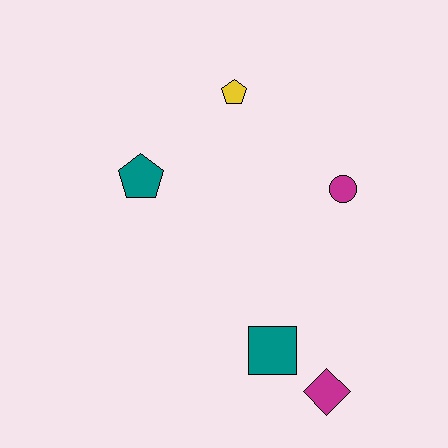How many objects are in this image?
There are 5 objects.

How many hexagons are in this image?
There are no hexagons.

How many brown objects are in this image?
There are no brown objects.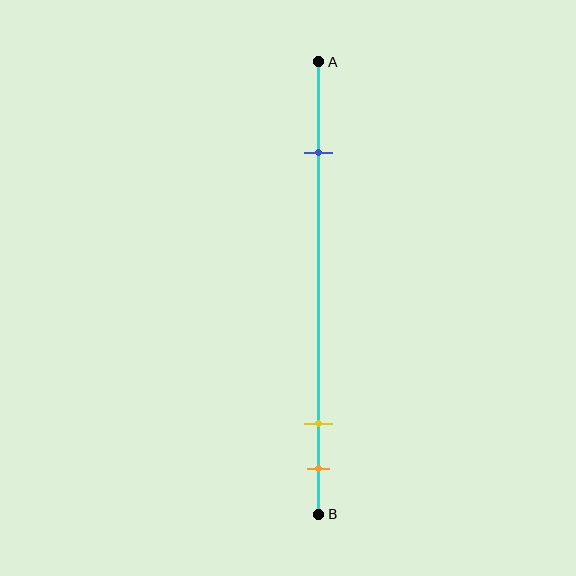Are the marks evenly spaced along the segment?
No, the marks are not evenly spaced.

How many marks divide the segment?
There are 3 marks dividing the segment.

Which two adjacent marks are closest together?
The yellow and orange marks are the closest adjacent pair.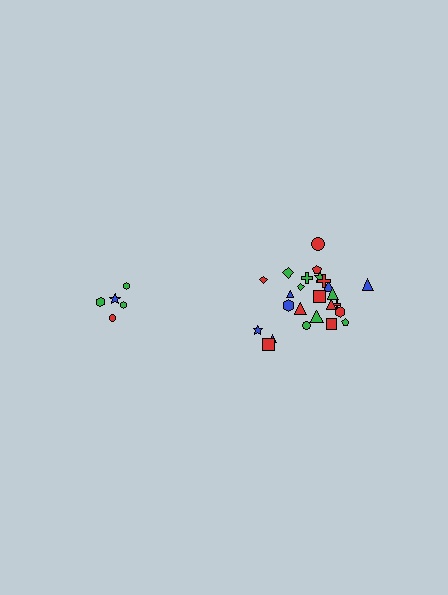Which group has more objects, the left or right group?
The right group.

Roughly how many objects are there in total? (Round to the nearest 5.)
Roughly 30 objects in total.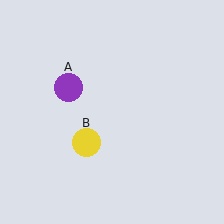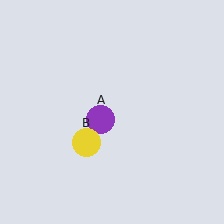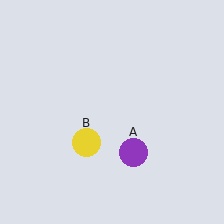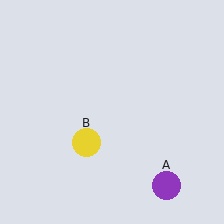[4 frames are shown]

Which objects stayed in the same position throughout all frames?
Yellow circle (object B) remained stationary.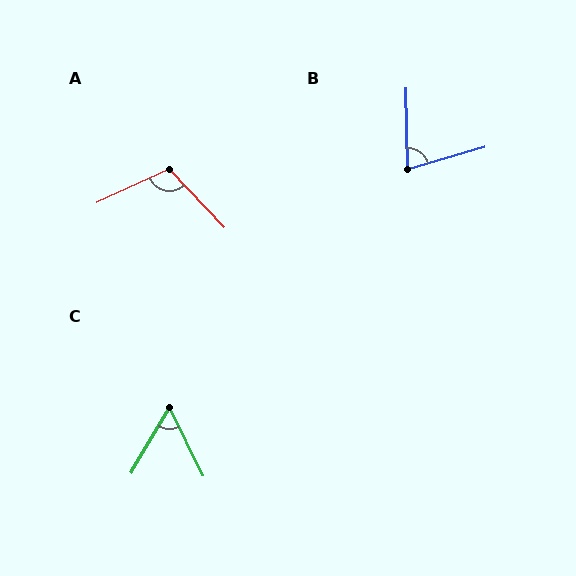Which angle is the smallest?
C, at approximately 57 degrees.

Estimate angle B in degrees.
Approximately 75 degrees.